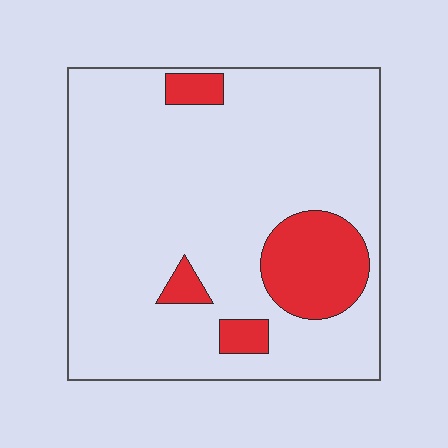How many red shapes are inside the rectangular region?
4.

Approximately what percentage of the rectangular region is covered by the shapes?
Approximately 15%.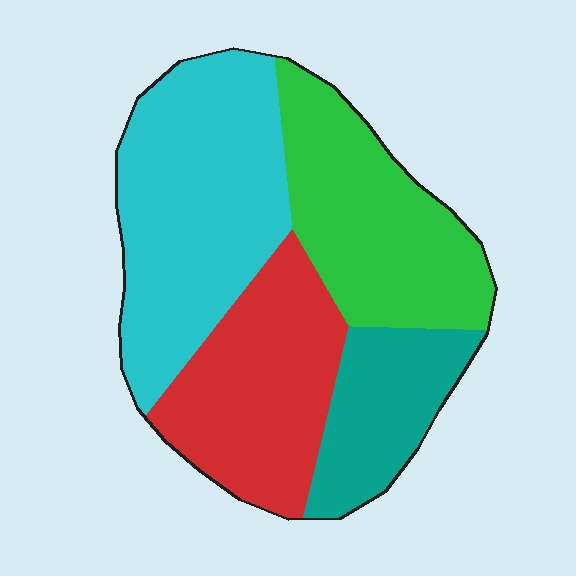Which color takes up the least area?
Teal, at roughly 15%.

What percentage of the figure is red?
Red covers 25% of the figure.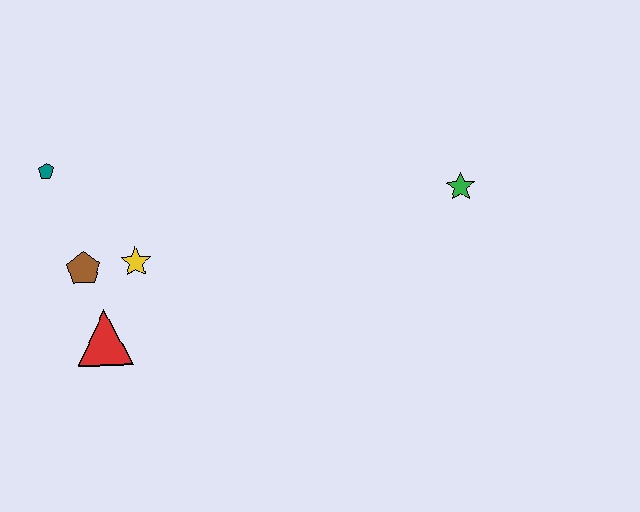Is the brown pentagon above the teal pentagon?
No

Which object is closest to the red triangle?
The brown pentagon is closest to the red triangle.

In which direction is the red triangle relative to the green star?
The red triangle is to the left of the green star.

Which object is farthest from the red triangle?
The green star is farthest from the red triangle.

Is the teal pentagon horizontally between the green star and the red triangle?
No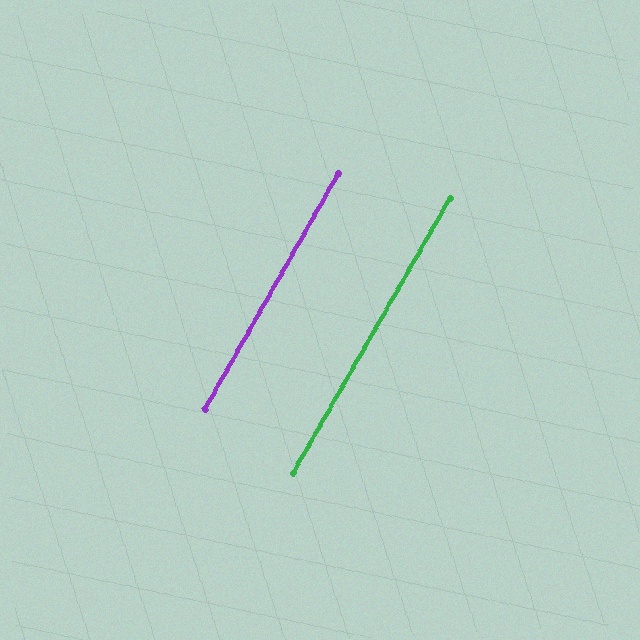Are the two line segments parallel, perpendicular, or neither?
Parallel — their directions differ by only 0.0°.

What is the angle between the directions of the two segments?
Approximately 0 degrees.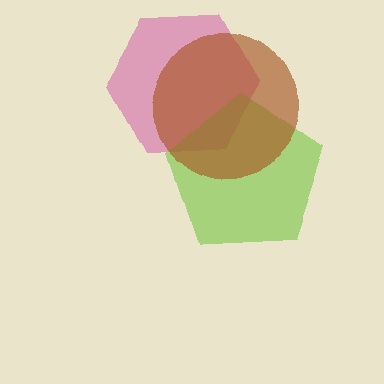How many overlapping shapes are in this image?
There are 3 overlapping shapes in the image.